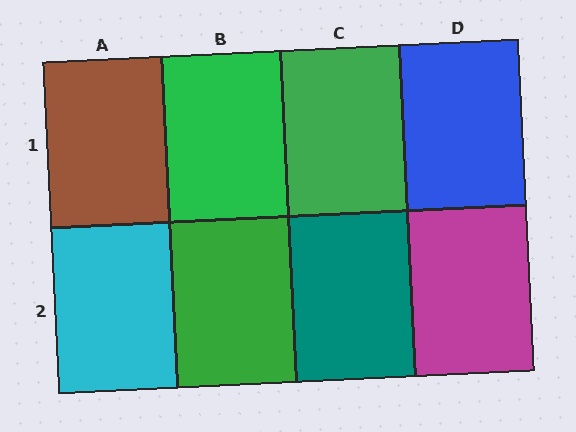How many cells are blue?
1 cell is blue.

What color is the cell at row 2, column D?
Magenta.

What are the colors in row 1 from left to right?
Brown, green, green, blue.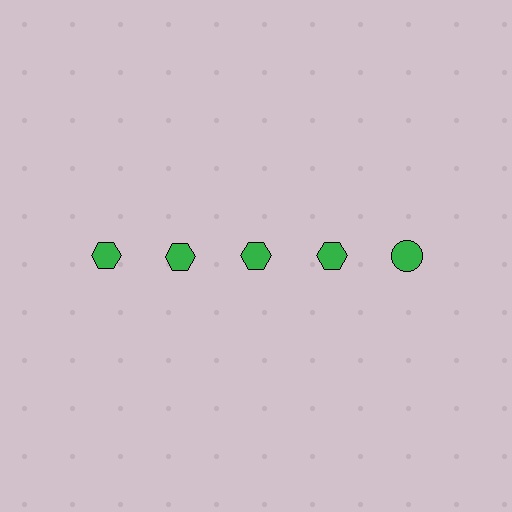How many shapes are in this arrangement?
There are 5 shapes arranged in a grid pattern.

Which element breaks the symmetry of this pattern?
The green circle in the top row, rightmost column breaks the symmetry. All other shapes are green hexagons.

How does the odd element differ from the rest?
It has a different shape: circle instead of hexagon.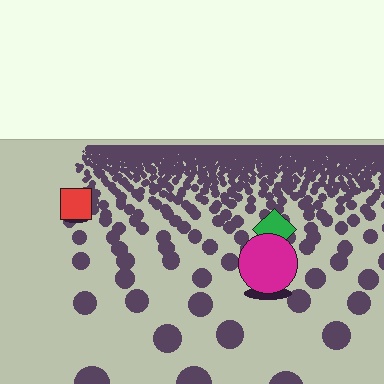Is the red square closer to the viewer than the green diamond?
No. The green diamond is closer — you can tell from the texture gradient: the ground texture is coarser near it.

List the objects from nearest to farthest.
From nearest to farthest: the magenta circle, the green diamond, the red square.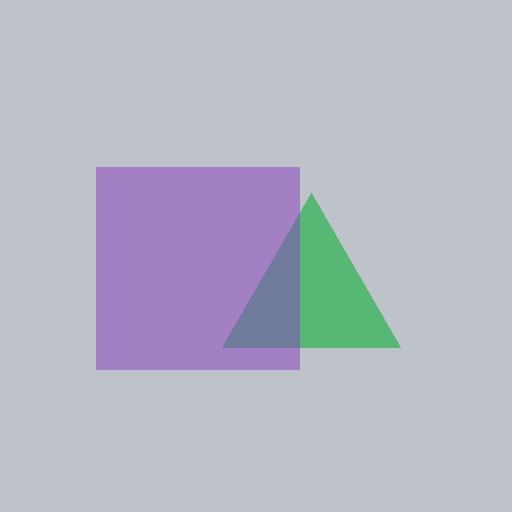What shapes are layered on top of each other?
The layered shapes are: a green triangle, a purple square.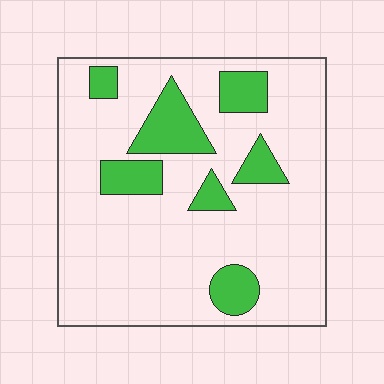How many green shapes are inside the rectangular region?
7.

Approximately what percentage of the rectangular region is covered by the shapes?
Approximately 20%.